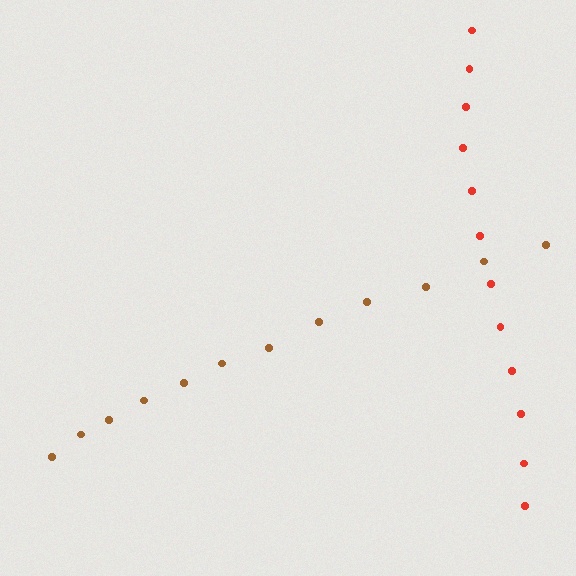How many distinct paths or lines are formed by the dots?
There are 2 distinct paths.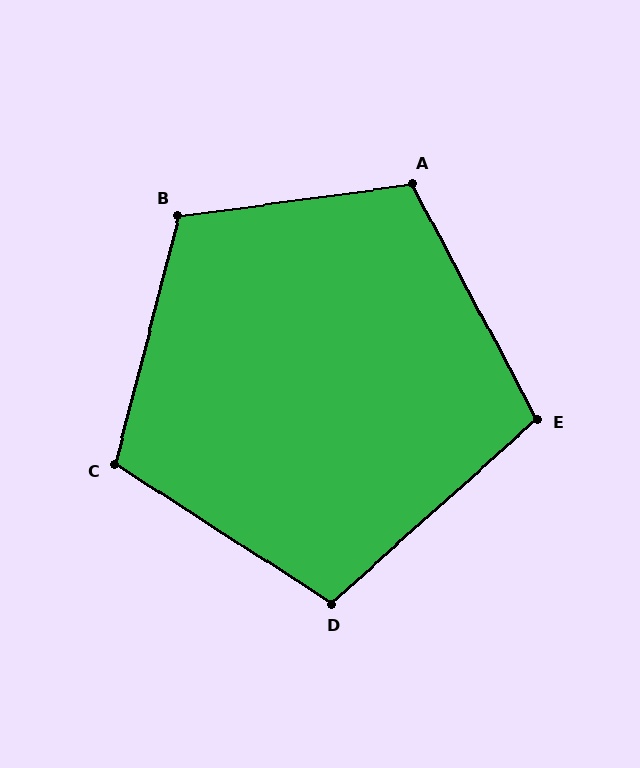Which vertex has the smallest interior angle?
E, at approximately 104 degrees.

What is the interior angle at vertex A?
Approximately 110 degrees (obtuse).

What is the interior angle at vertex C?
Approximately 109 degrees (obtuse).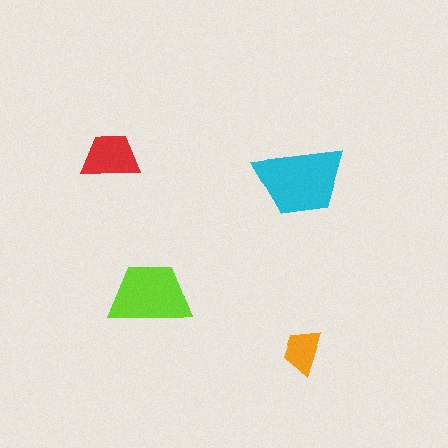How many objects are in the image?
There are 4 objects in the image.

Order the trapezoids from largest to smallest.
the cyan one, the lime one, the red one, the orange one.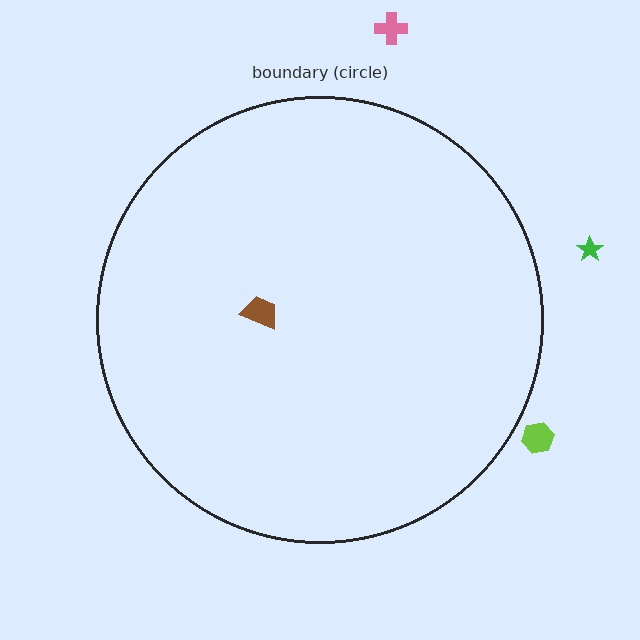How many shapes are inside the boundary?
1 inside, 3 outside.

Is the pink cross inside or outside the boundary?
Outside.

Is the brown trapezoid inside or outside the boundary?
Inside.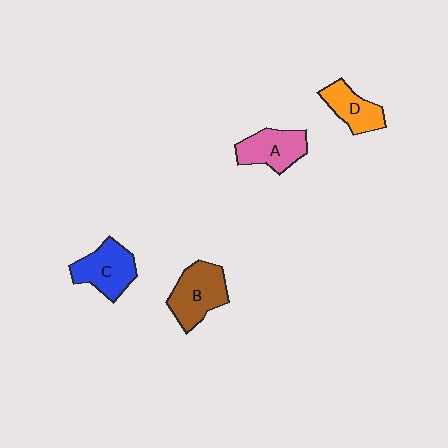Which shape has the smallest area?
Shape D (orange).